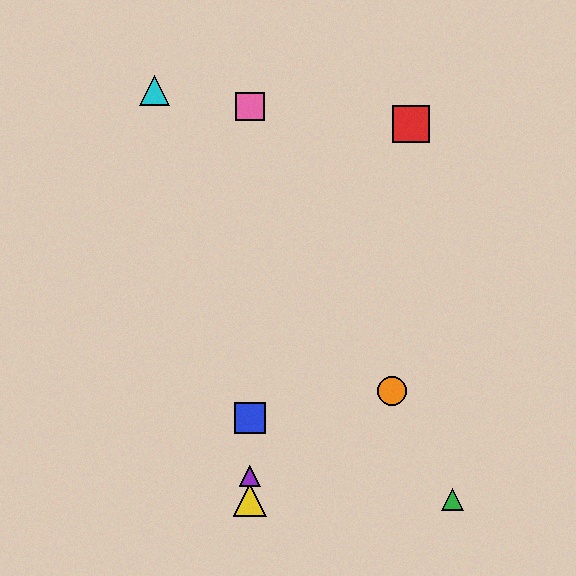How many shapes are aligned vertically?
4 shapes (the blue square, the yellow triangle, the purple triangle, the pink square) are aligned vertically.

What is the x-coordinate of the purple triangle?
The purple triangle is at x≈250.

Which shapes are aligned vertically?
The blue square, the yellow triangle, the purple triangle, the pink square are aligned vertically.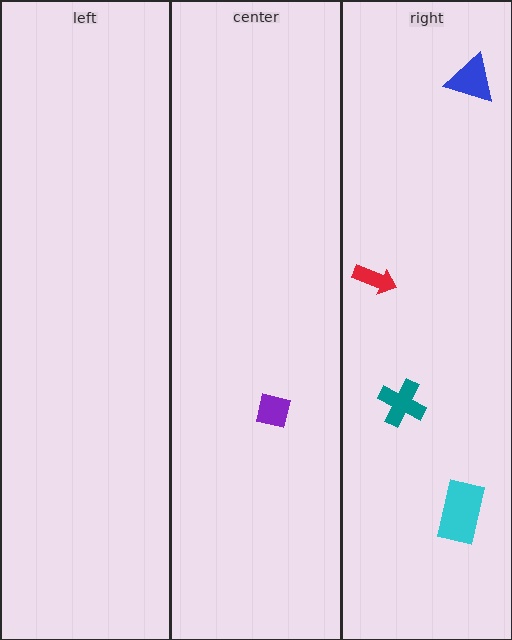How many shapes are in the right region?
4.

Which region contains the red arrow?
The right region.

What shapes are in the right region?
The cyan rectangle, the blue triangle, the red arrow, the teal cross.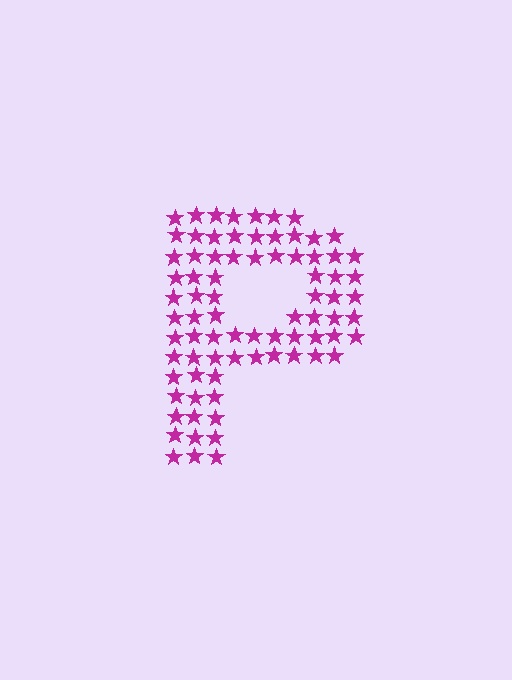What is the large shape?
The large shape is the letter P.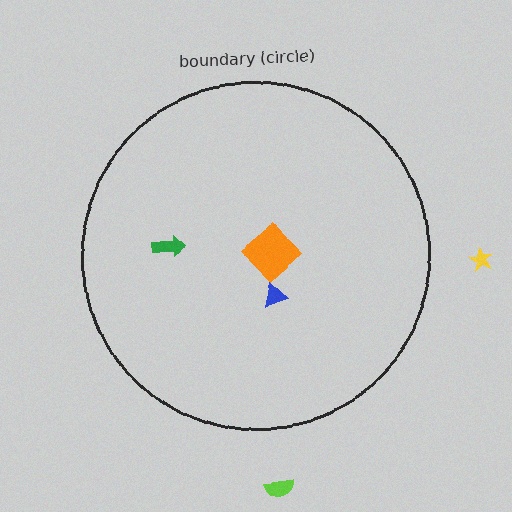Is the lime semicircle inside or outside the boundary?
Outside.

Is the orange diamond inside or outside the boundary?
Inside.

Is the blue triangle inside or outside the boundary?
Inside.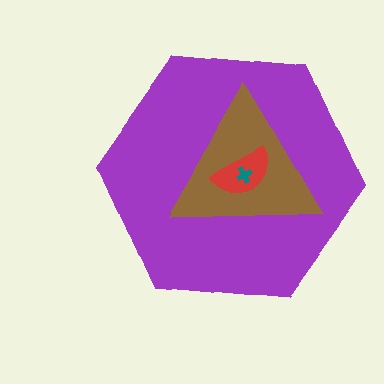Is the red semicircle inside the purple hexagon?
Yes.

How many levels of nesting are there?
4.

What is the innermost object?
The teal cross.